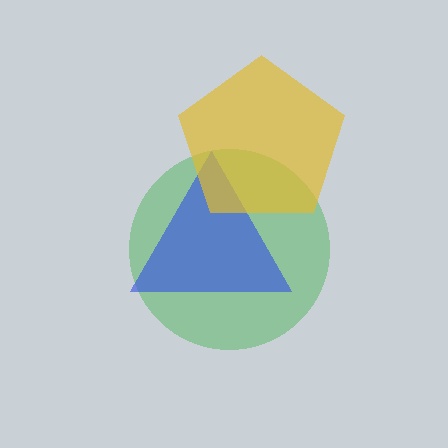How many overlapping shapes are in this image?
There are 3 overlapping shapes in the image.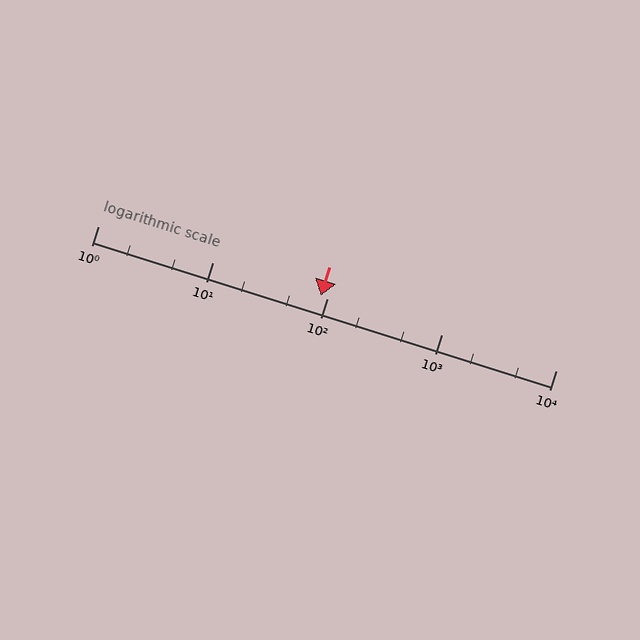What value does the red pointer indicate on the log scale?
The pointer indicates approximately 88.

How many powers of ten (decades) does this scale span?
The scale spans 4 decades, from 1 to 10000.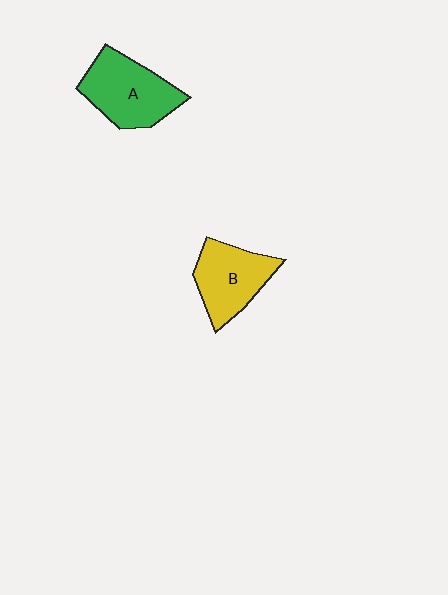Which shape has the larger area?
Shape A (green).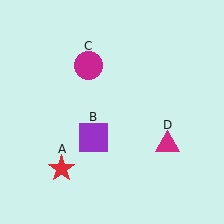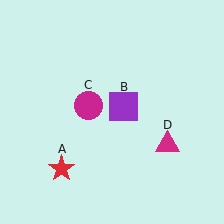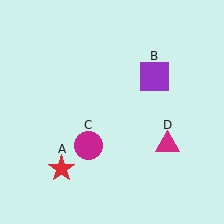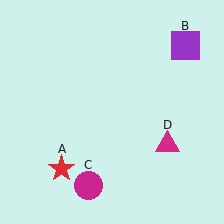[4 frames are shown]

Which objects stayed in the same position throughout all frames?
Red star (object A) and magenta triangle (object D) remained stationary.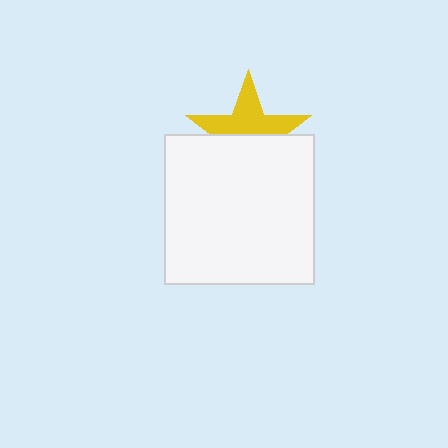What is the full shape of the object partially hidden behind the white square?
The partially hidden object is a yellow star.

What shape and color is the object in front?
The object in front is a white square.